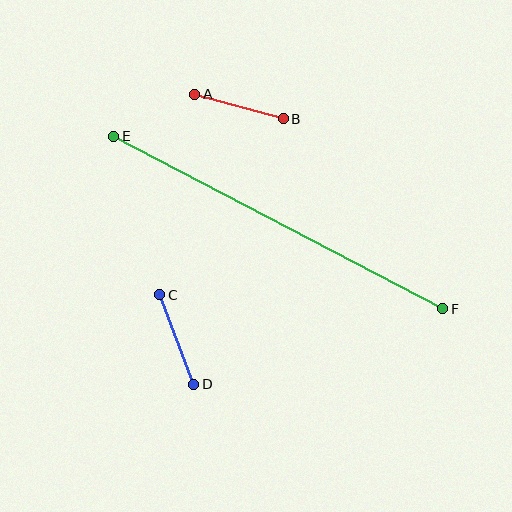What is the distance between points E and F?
The distance is approximately 371 pixels.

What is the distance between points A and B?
The distance is approximately 92 pixels.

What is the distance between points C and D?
The distance is approximately 96 pixels.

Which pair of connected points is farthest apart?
Points E and F are farthest apart.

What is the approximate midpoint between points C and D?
The midpoint is at approximately (177, 340) pixels.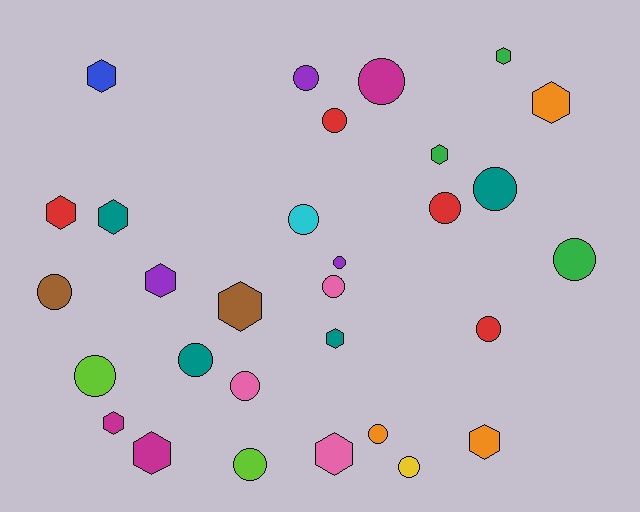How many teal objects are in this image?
There are 4 teal objects.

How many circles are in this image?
There are 17 circles.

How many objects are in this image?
There are 30 objects.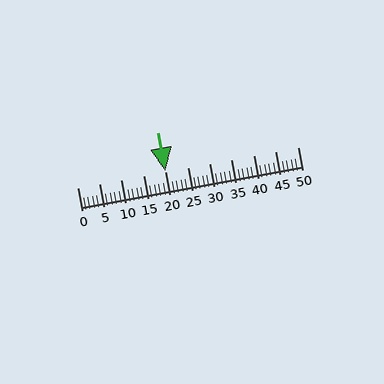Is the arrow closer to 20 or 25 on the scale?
The arrow is closer to 20.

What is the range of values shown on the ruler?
The ruler shows values from 0 to 50.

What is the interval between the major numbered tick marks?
The major tick marks are spaced 5 units apart.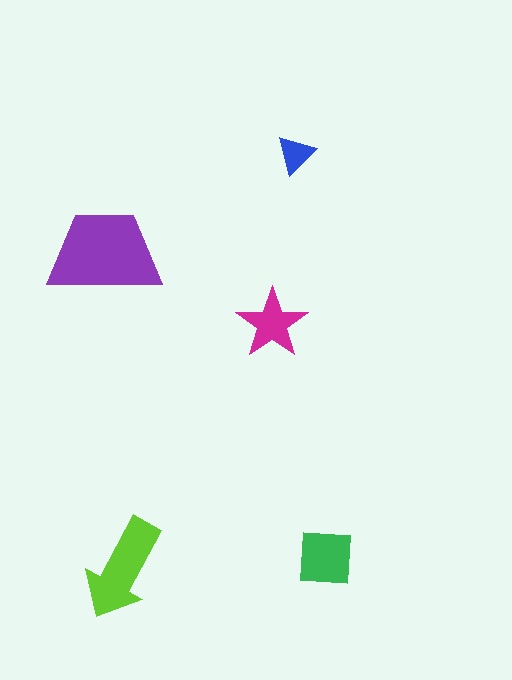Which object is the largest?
The purple trapezoid.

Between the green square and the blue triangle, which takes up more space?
The green square.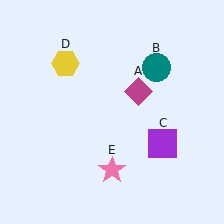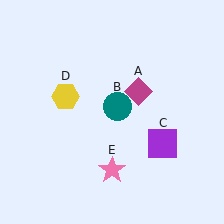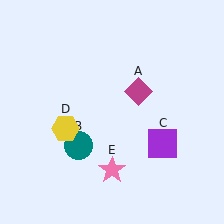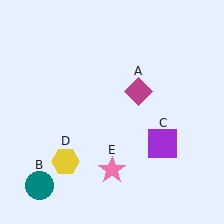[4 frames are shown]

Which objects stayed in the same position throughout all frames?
Magenta diamond (object A) and purple square (object C) and pink star (object E) remained stationary.